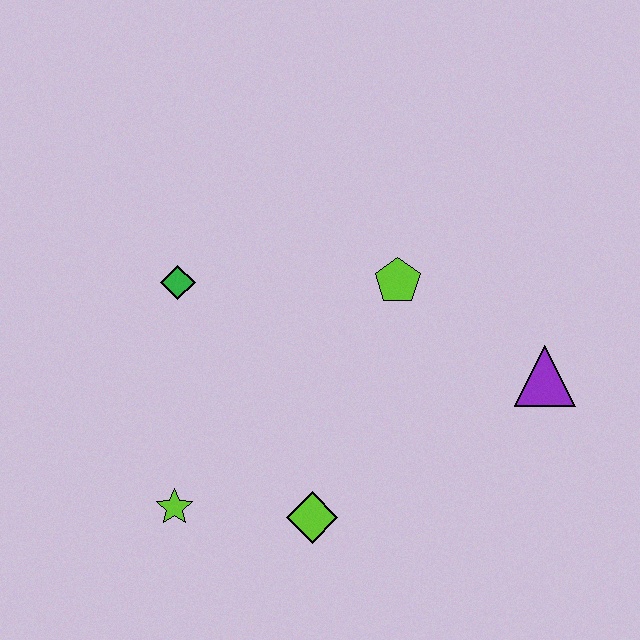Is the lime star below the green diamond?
Yes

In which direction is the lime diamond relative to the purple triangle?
The lime diamond is to the left of the purple triangle.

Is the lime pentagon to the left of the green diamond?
No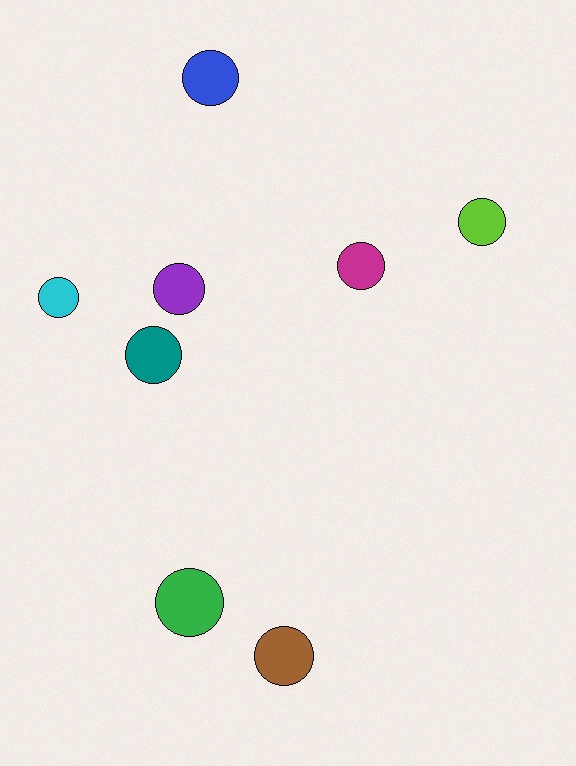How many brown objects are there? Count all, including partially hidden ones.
There is 1 brown object.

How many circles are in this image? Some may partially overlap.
There are 8 circles.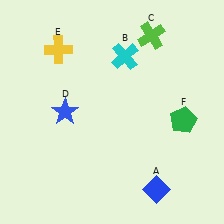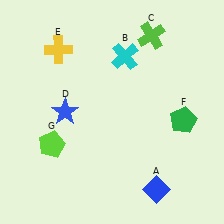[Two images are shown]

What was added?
A lime pentagon (G) was added in Image 2.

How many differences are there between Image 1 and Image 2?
There is 1 difference between the two images.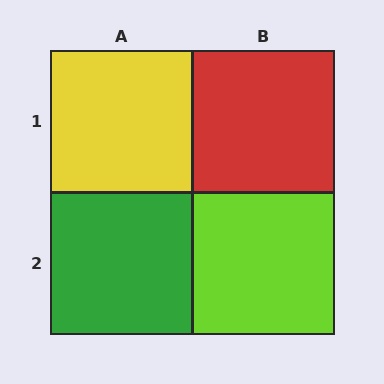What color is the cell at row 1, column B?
Red.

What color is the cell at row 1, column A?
Yellow.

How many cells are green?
1 cell is green.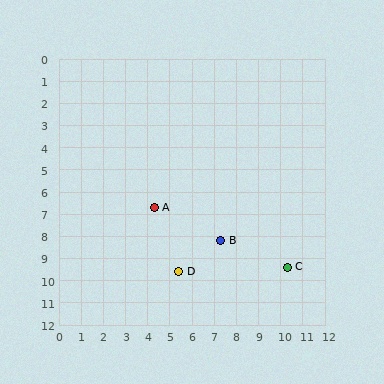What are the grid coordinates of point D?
Point D is at approximately (5.4, 9.6).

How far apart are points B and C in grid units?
Points B and C are about 3.2 grid units apart.